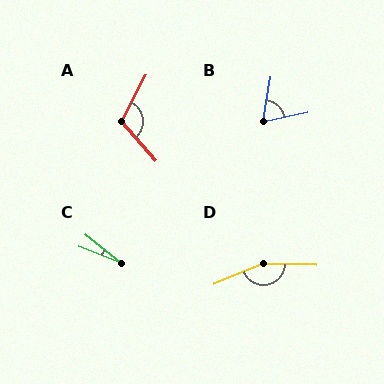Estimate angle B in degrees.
Approximately 68 degrees.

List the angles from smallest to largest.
C (17°), B (68°), A (111°), D (155°).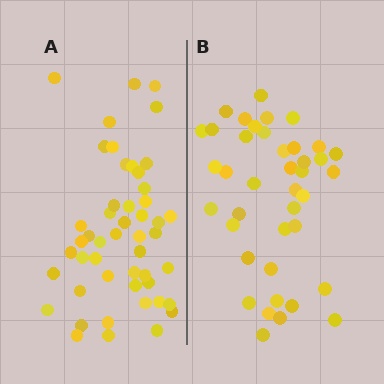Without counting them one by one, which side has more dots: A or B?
Region A (the left region) has more dots.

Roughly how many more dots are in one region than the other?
Region A has roughly 8 or so more dots than region B.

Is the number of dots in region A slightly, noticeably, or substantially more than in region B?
Region A has only slightly more — the two regions are fairly close. The ratio is roughly 1.2 to 1.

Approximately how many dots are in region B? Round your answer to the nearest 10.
About 40 dots.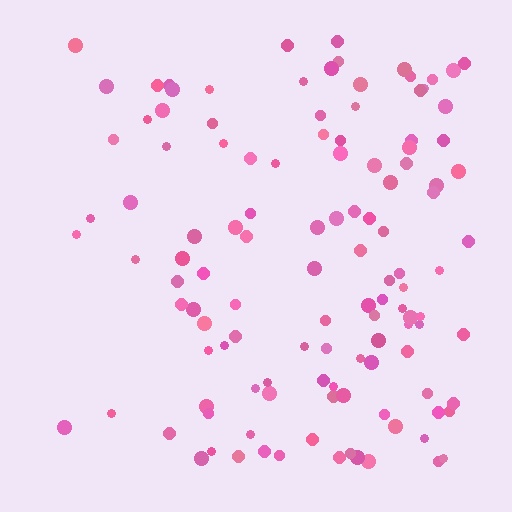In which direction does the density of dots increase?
From left to right, with the right side densest.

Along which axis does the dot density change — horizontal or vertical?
Horizontal.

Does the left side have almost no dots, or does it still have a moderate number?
Still a moderate number, just noticeably fewer than the right.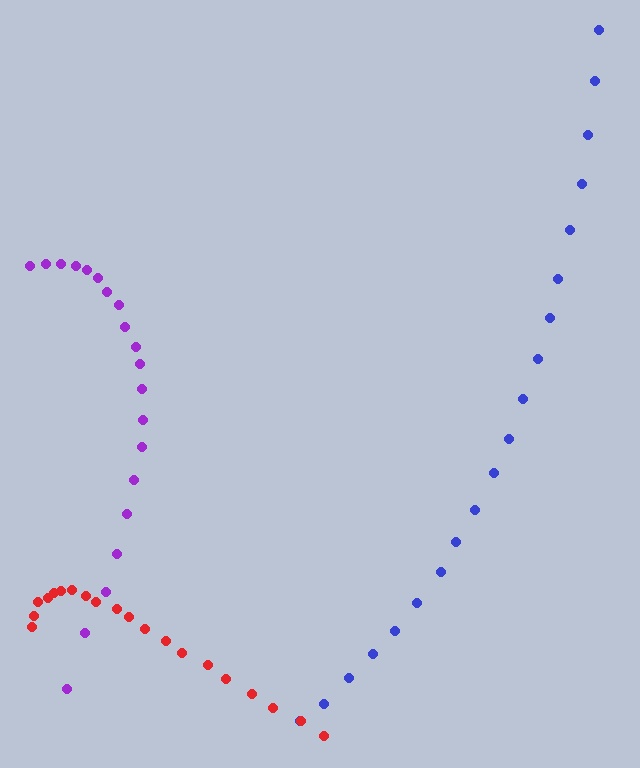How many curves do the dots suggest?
There are 3 distinct paths.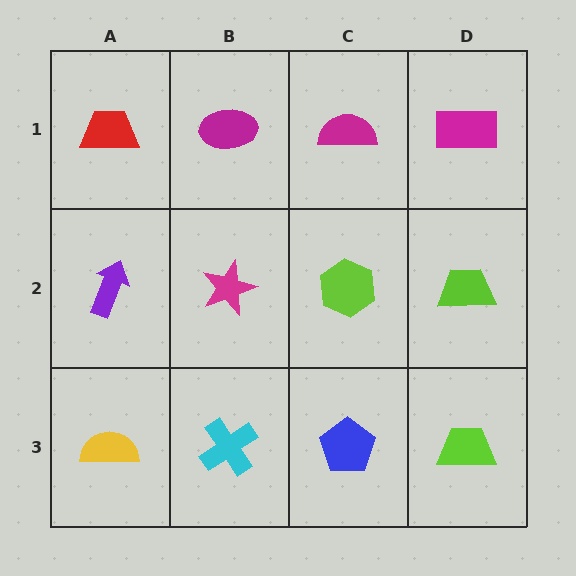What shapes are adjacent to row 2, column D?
A magenta rectangle (row 1, column D), a lime trapezoid (row 3, column D), a lime hexagon (row 2, column C).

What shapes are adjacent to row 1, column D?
A lime trapezoid (row 2, column D), a magenta semicircle (row 1, column C).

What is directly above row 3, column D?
A lime trapezoid.